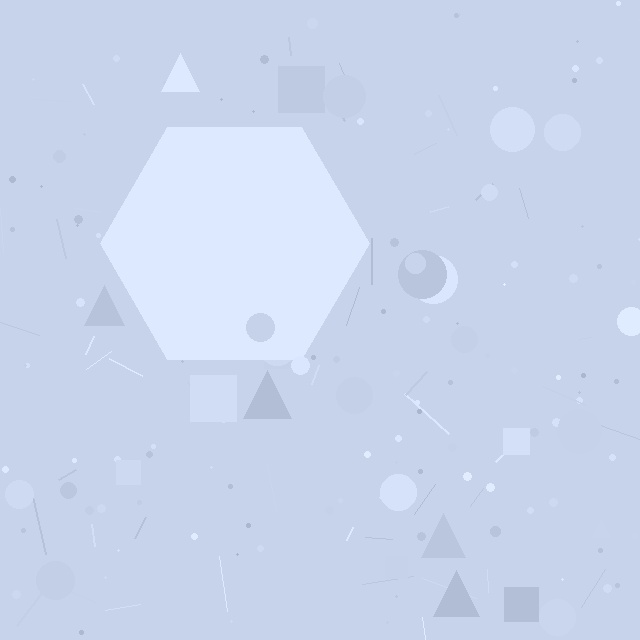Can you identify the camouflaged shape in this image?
The camouflaged shape is a hexagon.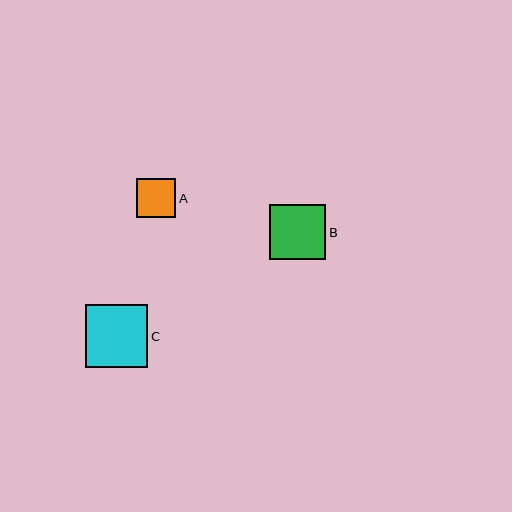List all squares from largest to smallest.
From largest to smallest: C, B, A.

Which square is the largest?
Square C is the largest with a size of approximately 62 pixels.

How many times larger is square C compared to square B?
Square C is approximately 1.1 times the size of square B.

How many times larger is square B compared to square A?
Square B is approximately 1.4 times the size of square A.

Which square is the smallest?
Square A is the smallest with a size of approximately 39 pixels.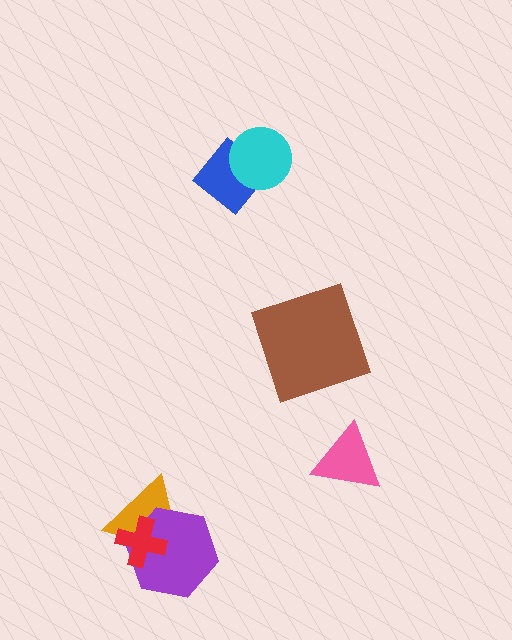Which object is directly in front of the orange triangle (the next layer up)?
The purple hexagon is directly in front of the orange triangle.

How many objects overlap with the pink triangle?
0 objects overlap with the pink triangle.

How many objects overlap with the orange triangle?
2 objects overlap with the orange triangle.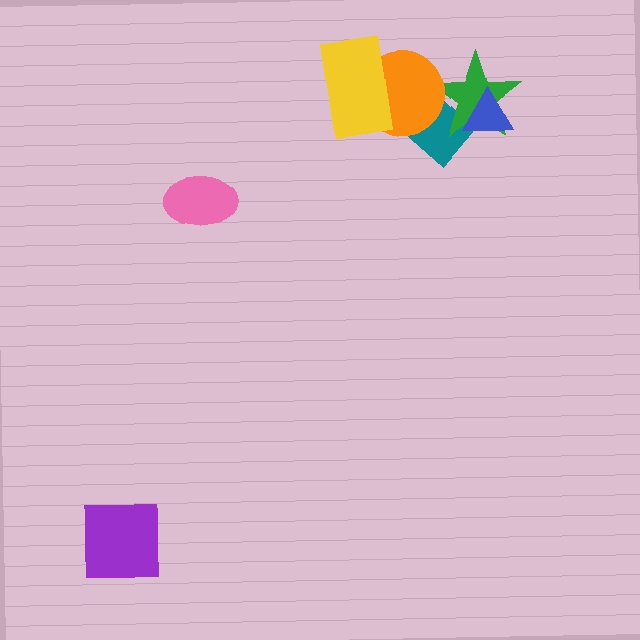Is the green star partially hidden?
Yes, it is partially covered by another shape.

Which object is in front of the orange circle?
The yellow rectangle is in front of the orange circle.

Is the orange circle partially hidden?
Yes, it is partially covered by another shape.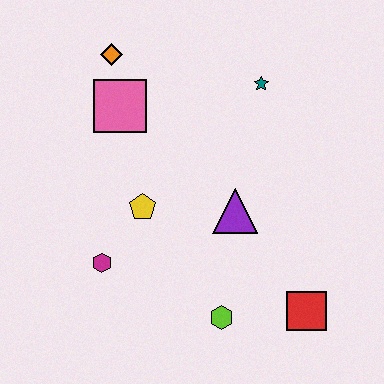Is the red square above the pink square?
No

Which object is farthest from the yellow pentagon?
The red square is farthest from the yellow pentagon.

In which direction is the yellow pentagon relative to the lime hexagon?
The yellow pentagon is above the lime hexagon.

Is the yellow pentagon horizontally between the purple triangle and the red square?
No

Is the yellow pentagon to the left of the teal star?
Yes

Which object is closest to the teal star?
The purple triangle is closest to the teal star.